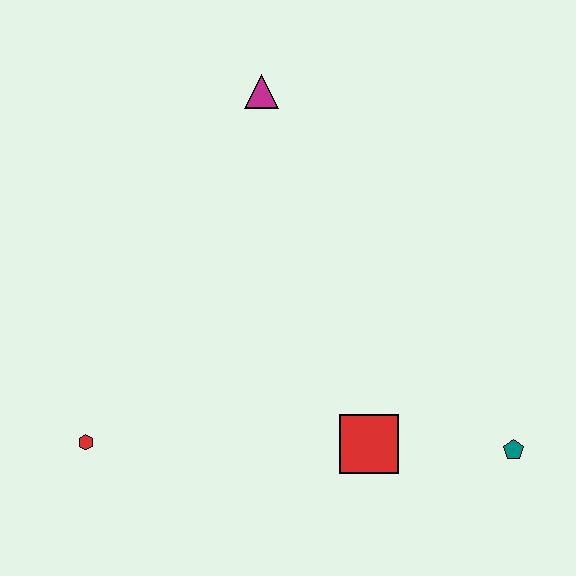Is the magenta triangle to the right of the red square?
No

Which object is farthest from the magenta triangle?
The teal pentagon is farthest from the magenta triangle.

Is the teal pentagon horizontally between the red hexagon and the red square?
No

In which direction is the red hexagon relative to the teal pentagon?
The red hexagon is to the left of the teal pentagon.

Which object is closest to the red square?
The teal pentagon is closest to the red square.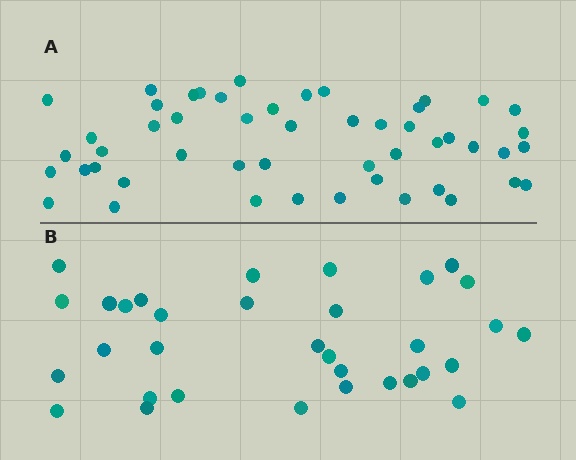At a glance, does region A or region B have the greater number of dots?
Region A (the top region) has more dots.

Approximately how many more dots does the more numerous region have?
Region A has approximately 15 more dots than region B.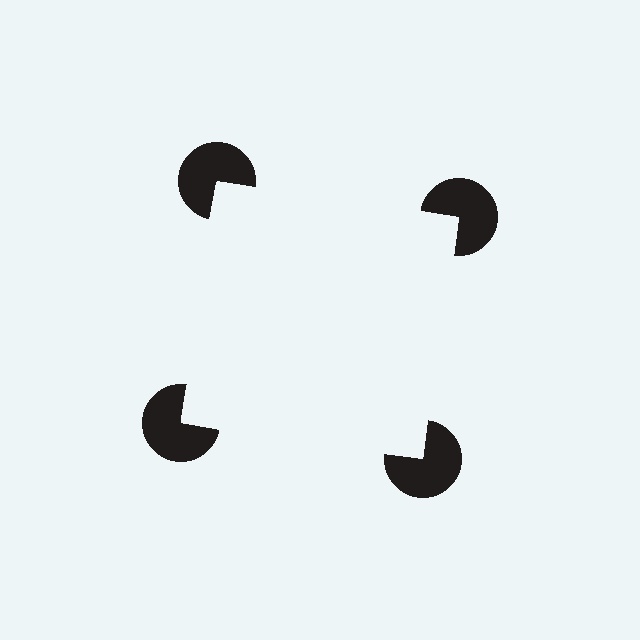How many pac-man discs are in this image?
There are 4 — one at each vertex of the illusory square.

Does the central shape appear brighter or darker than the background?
It typically appears slightly brighter than the background, even though no actual brightness change is drawn.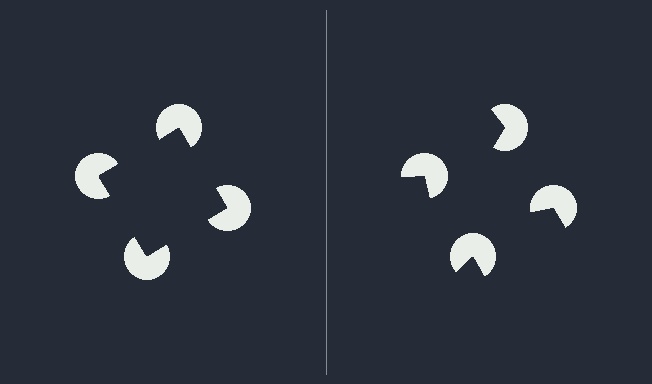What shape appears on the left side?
An illusory square.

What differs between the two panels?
The pac-man discs are positioned identically on both sides; only the wedge orientations differ. On the left they align to a square; on the right they are misaligned.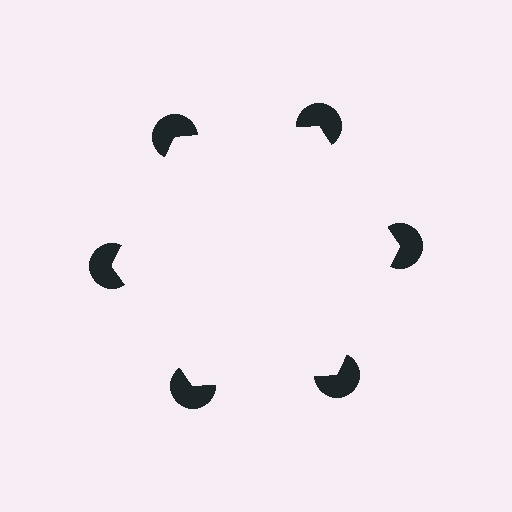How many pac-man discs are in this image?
There are 6 — one at each vertex of the illusory hexagon.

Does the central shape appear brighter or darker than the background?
It typically appears slightly brighter than the background, even though no actual brightness change is drawn.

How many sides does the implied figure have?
6 sides.